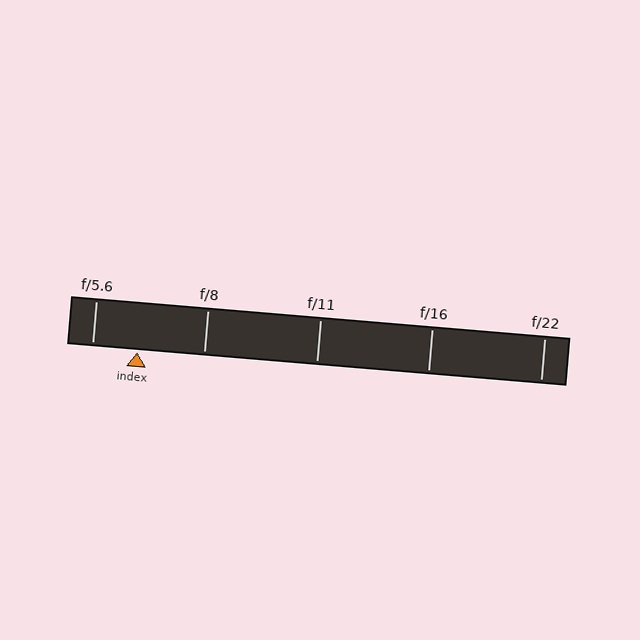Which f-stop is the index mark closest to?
The index mark is closest to f/5.6.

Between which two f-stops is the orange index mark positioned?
The index mark is between f/5.6 and f/8.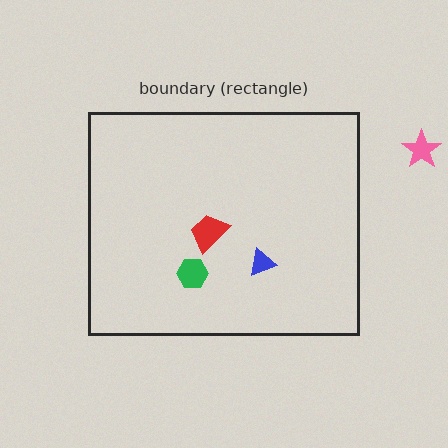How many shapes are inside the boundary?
3 inside, 1 outside.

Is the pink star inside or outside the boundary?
Outside.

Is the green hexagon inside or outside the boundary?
Inside.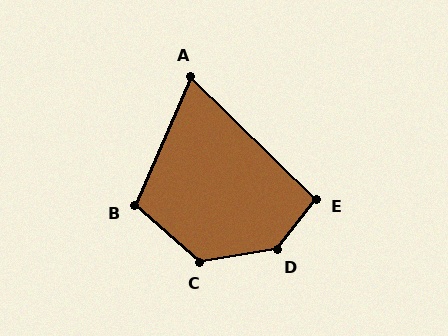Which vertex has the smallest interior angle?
A, at approximately 69 degrees.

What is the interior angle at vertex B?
Approximately 107 degrees (obtuse).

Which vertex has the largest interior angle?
D, at approximately 137 degrees.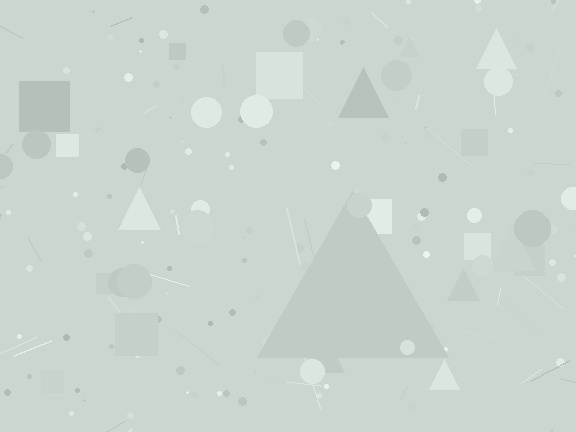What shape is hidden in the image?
A triangle is hidden in the image.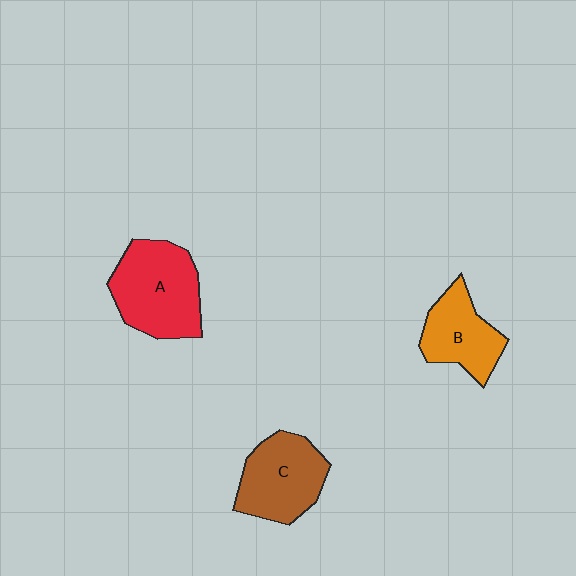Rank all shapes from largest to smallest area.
From largest to smallest: A (red), C (brown), B (orange).